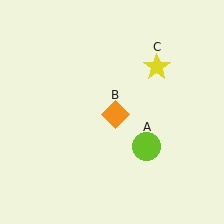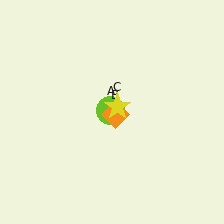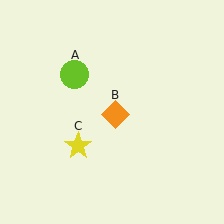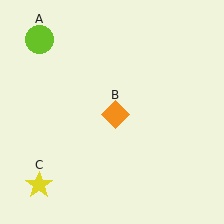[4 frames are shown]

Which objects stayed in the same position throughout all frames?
Orange diamond (object B) remained stationary.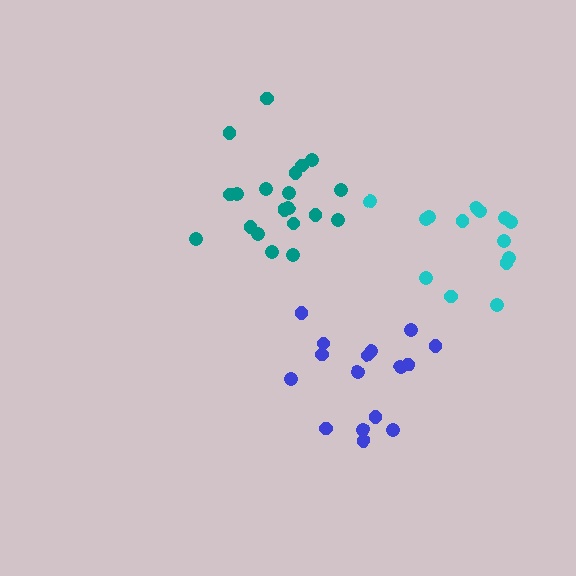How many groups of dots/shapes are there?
There are 3 groups.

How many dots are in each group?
Group 1: 20 dots, Group 2: 16 dots, Group 3: 14 dots (50 total).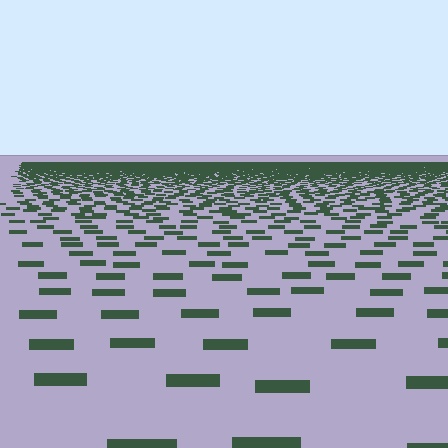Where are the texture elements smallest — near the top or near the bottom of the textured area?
Near the top.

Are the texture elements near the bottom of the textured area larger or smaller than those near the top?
Larger. Near the bottom, elements are closer to the viewer and appear at a bigger on-screen size.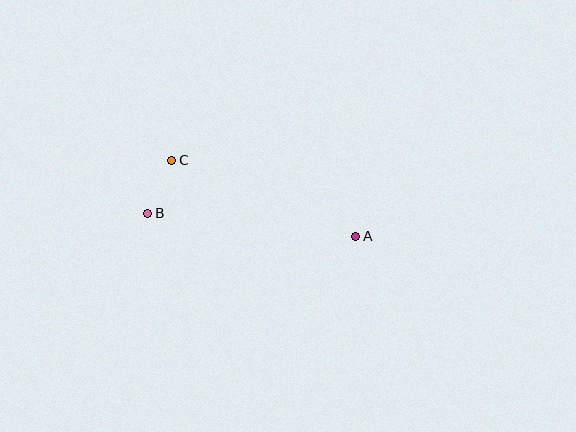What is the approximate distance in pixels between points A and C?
The distance between A and C is approximately 199 pixels.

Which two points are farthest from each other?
Points A and B are farthest from each other.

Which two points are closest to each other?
Points B and C are closest to each other.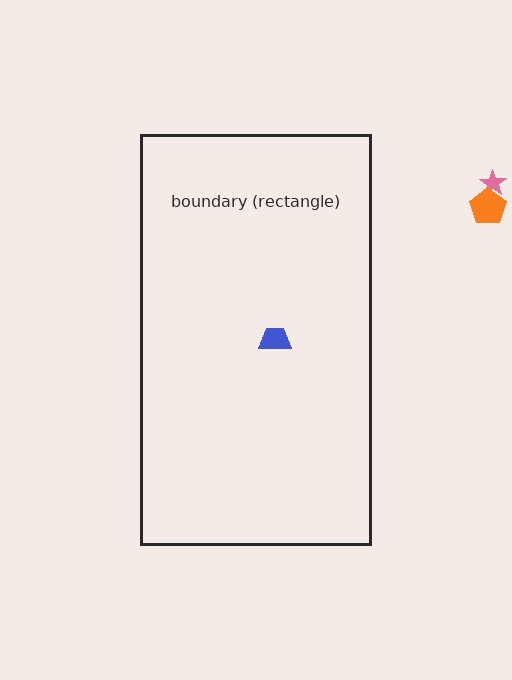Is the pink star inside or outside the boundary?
Outside.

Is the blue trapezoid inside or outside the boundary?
Inside.